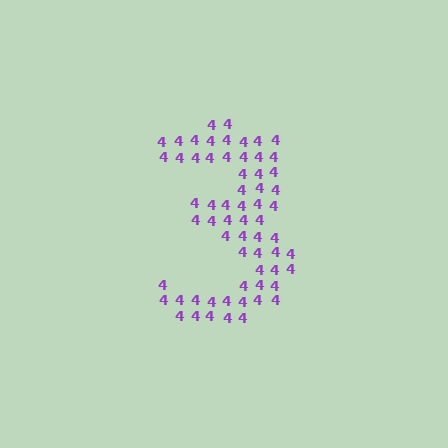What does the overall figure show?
The overall figure shows the digit 3.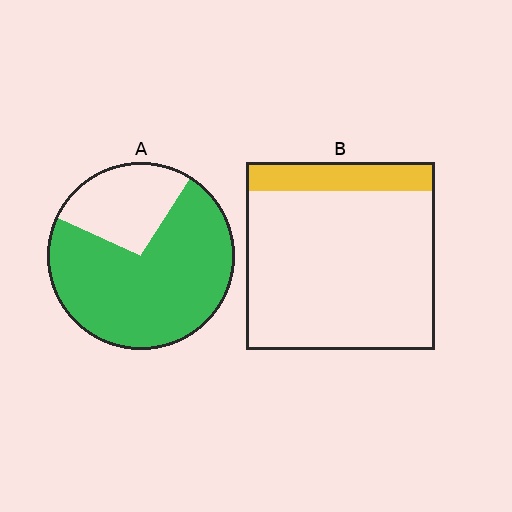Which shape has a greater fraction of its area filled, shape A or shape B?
Shape A.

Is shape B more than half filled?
No.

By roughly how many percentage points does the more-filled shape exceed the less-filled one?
By roughly 60 percentage points (A over B).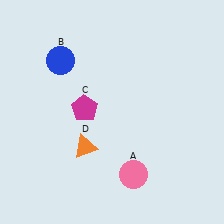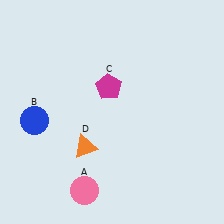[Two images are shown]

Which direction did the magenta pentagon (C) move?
The magenta pentagon (C) moved right.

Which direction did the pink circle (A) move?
The pink circle (A) moved left.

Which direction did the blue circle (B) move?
The blue circle (B) moved down.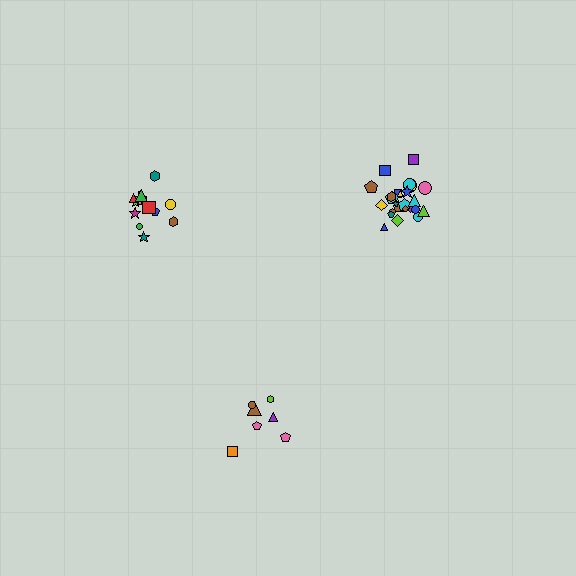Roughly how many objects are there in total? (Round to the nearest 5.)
Roughly 45 objects in total.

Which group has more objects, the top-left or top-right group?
The top-right group.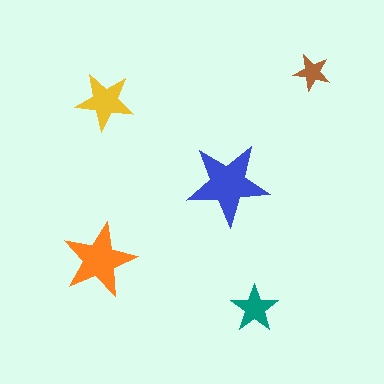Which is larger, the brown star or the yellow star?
The yellow one.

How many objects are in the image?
There are 5 objects in the image.